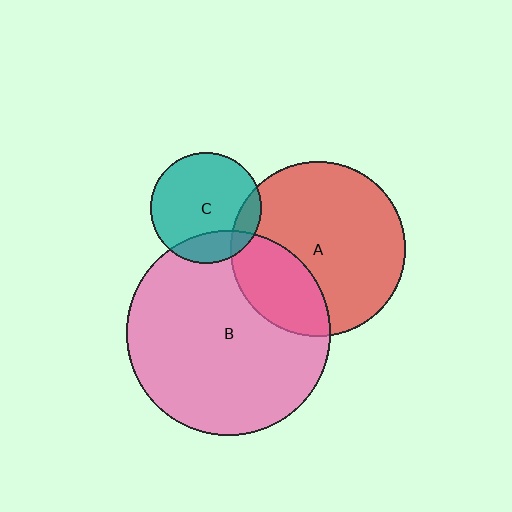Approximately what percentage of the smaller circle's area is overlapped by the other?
Approximately 30%.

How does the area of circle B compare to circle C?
Approximately 3.4 times.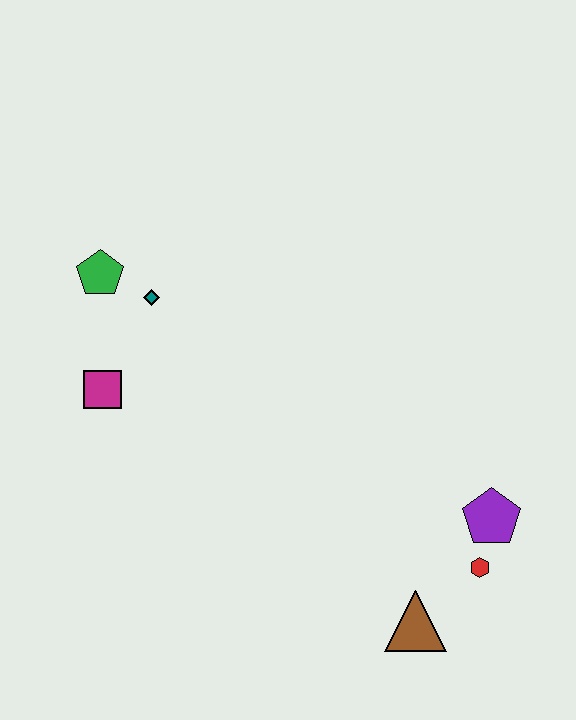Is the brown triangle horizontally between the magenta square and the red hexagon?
Yes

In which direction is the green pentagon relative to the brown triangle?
The green pentagon is above the brown triangle.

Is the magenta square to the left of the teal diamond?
Yes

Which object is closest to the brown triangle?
The red hexagon is closest to the brown triangle.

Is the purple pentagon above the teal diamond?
No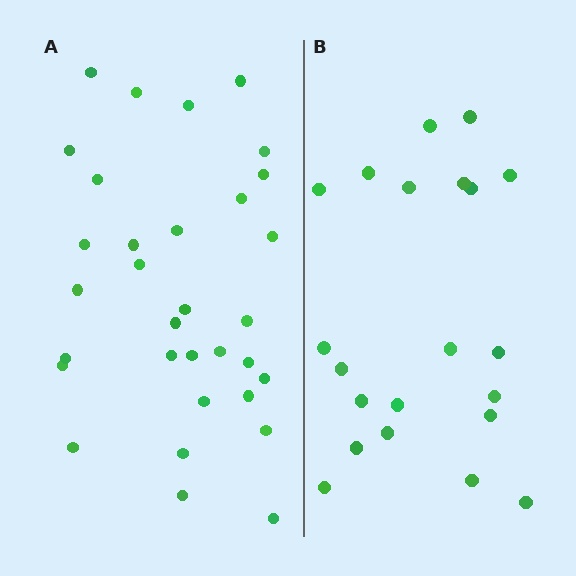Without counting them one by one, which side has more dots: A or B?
Region A (the left region) has more dots.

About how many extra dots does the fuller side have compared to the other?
Region A has roughly 12 or so more dots than region B.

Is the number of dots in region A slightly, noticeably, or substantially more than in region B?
Region A has substantially more. The ratio is roughly 1.5 to 1.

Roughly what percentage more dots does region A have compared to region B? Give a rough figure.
About 50% more.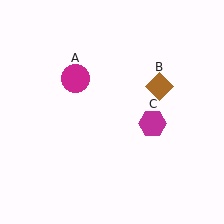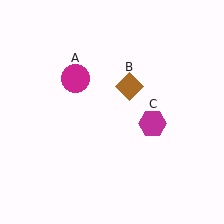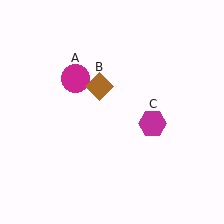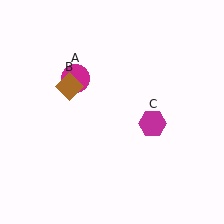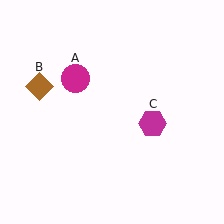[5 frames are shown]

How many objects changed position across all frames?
1 object changed position: brown diamond (object B).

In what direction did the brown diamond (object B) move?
The brown diamond (object B) moved left.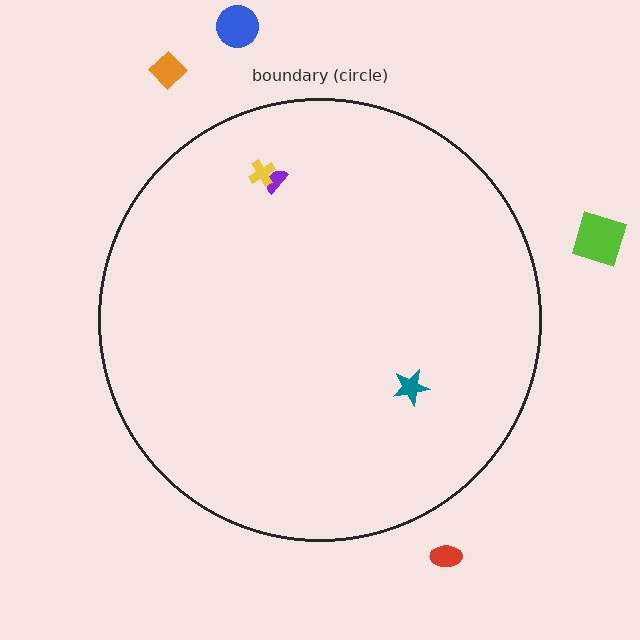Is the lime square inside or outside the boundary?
Outside.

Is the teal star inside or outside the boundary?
Inside.